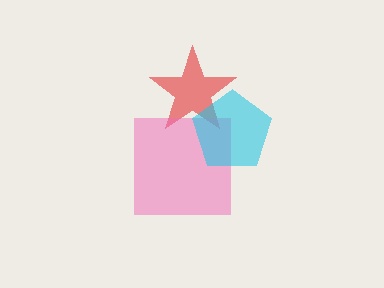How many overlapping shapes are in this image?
There are 3 overlapping shapes in the image.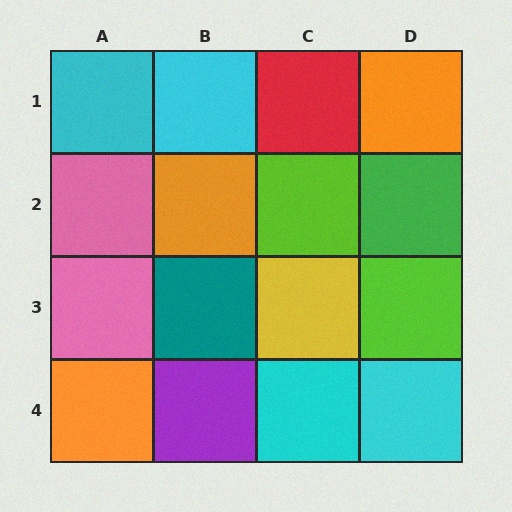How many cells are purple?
1 cell is purple.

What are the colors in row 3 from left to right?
Pink, teal, yellow, lime.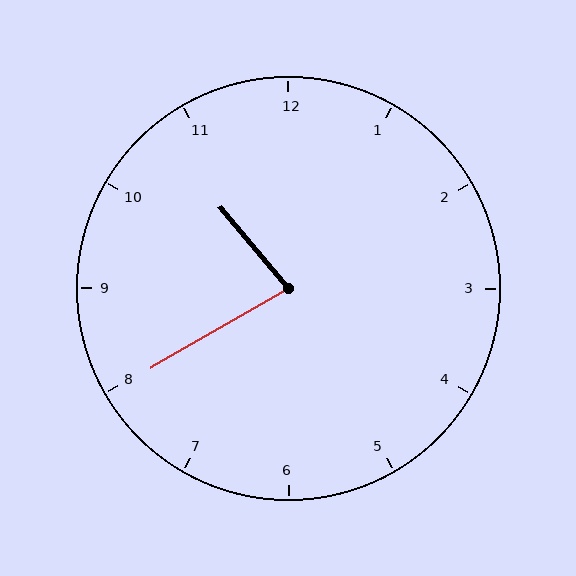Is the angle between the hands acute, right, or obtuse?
It is acute.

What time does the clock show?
10:40.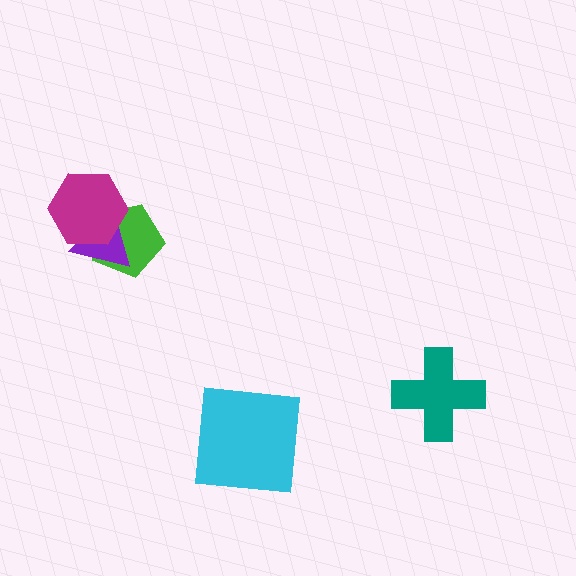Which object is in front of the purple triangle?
The magenta hexagon is in front of the purple triangle.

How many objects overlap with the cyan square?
0 objects overlap with the cyan square.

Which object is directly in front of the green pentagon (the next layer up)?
The purple triangle is directly in front of the green pentagon.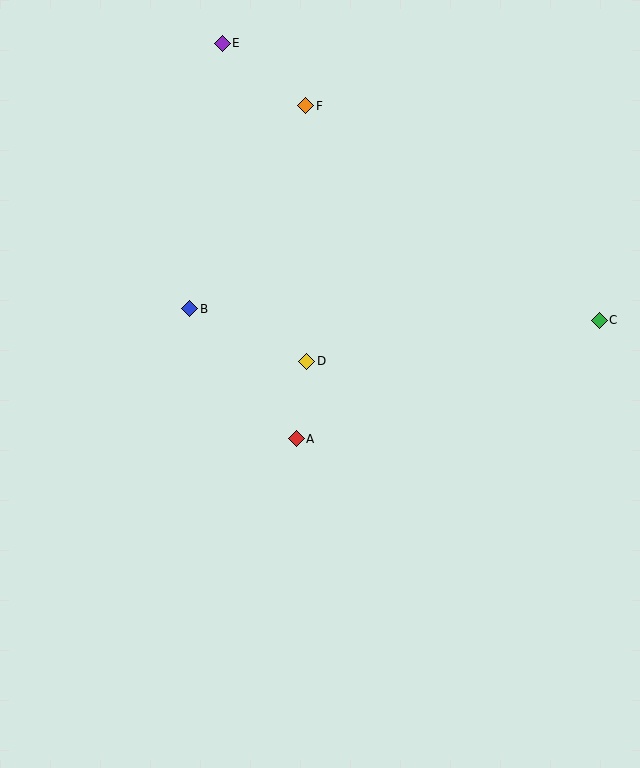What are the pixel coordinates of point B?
Point B is at (190, 309).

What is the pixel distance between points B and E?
The distance between B and E is 267 pixels.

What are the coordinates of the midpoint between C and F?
The midpoint between C and F is at (452, 213).